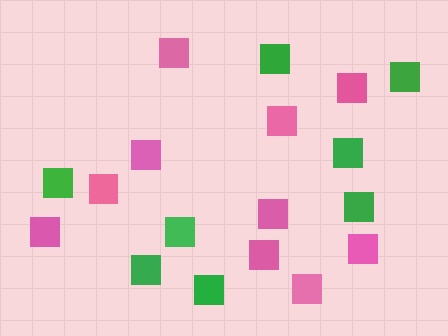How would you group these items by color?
There are 2 groups: one group of green squares (8) and one group of pink squares (10).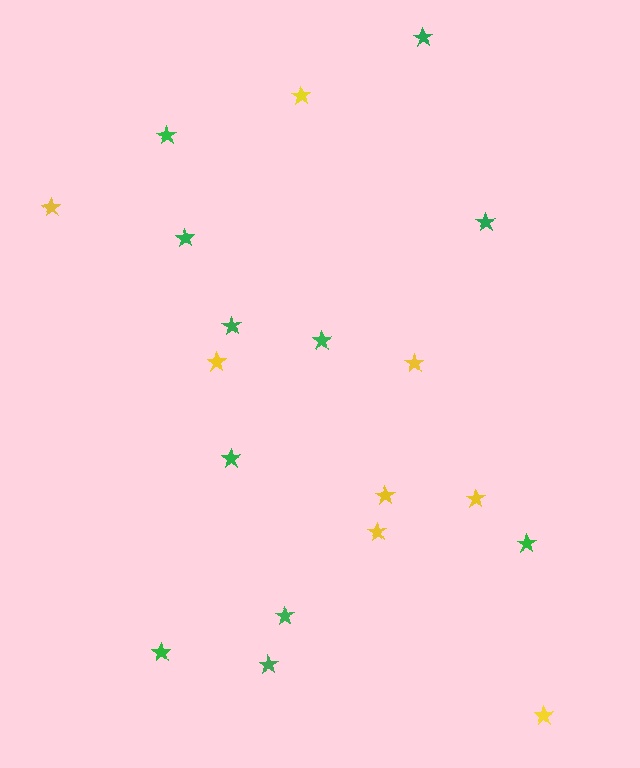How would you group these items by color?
There are 2 groups: one group of yellow stars (8) and one group of green stars (11).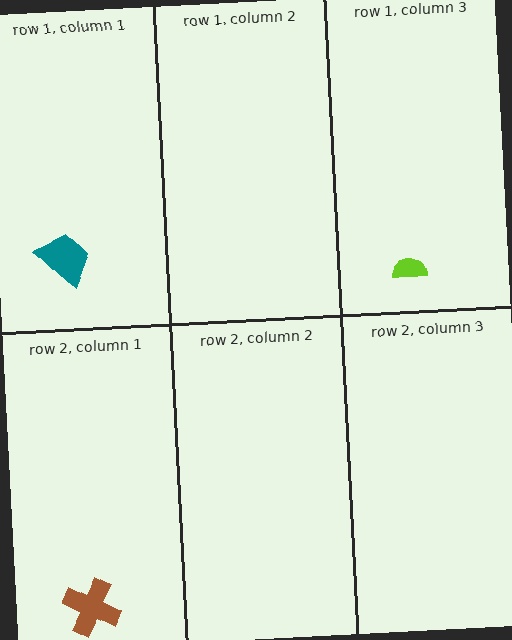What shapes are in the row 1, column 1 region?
The teal trapezoid.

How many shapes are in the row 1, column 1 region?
1.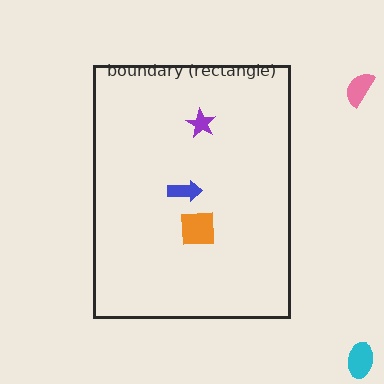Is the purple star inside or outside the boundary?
Inside.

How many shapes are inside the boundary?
3 inside, 2 outside.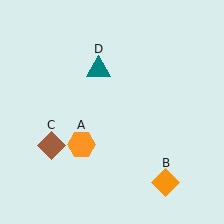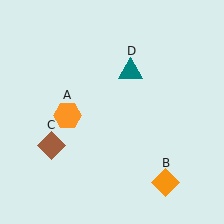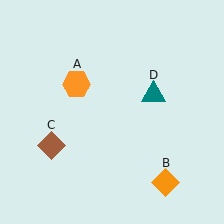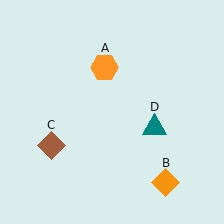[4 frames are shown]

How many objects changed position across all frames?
2 objects changed position: orange hexagon (object A), teal triangle (object D).